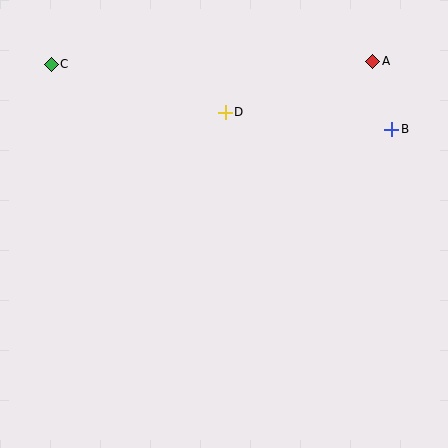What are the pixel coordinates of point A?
Point A is at (373, 61).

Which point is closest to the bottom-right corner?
Point B is closest to the bottom-right corner.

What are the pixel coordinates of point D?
Point D is at (225, 112).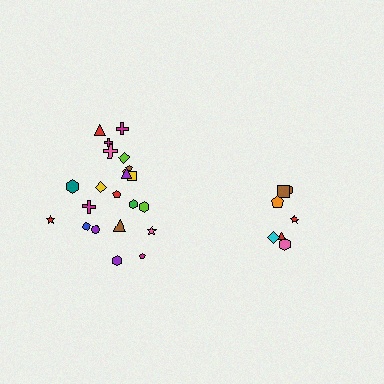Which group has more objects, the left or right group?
The left group.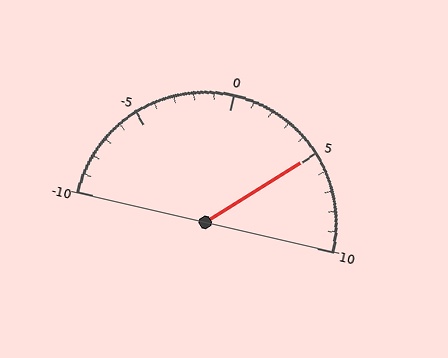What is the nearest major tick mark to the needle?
The nearest major tick mark is 5.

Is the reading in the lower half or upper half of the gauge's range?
The reading is in the upper half of the range (-10 to 10).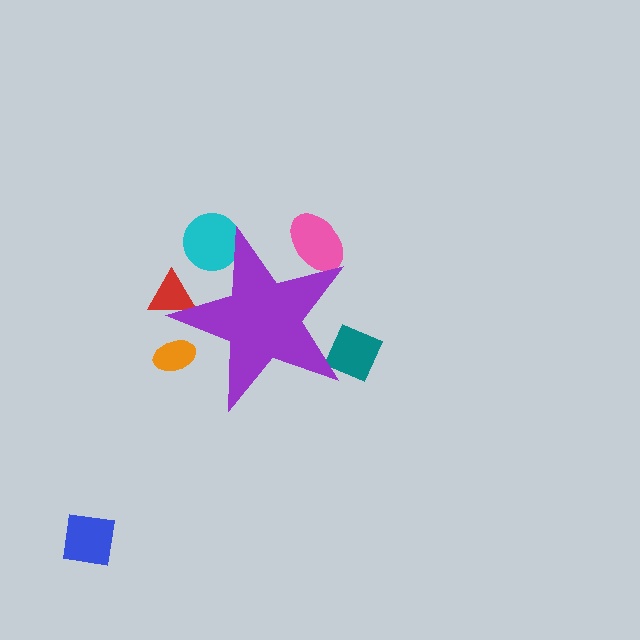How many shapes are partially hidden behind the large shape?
5 shapes are partially hidden.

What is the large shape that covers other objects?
A purple star.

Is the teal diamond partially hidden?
Yes, the teal diamond is partially hidden behind the purple star.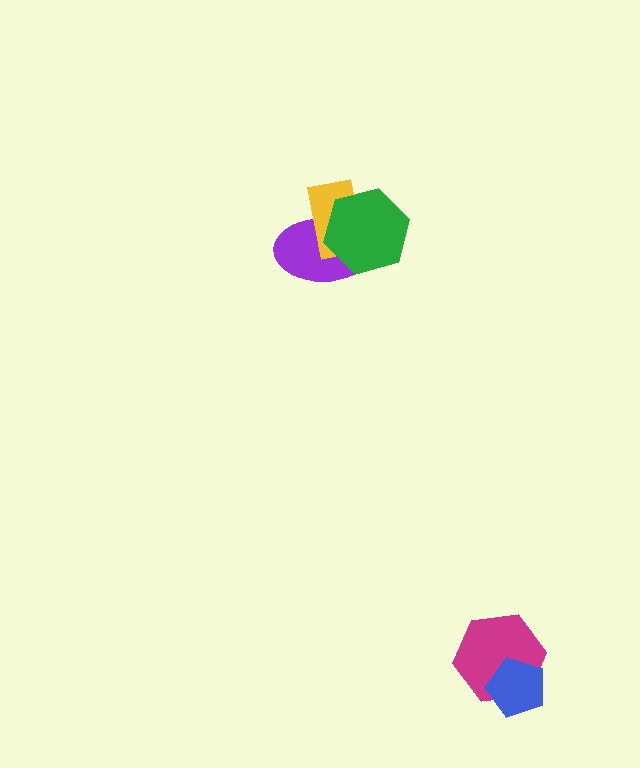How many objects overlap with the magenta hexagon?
1 object overlaps with the magenta hexagon.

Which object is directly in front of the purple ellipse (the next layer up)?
The yellow rectangle is directly in front of the purple ellipse.